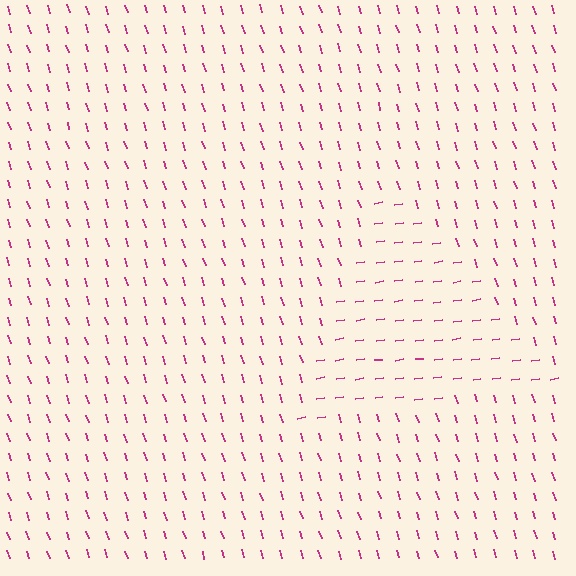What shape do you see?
I see a triangle.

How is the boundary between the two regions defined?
The boundary is defined purely by a change in line orientation (approximately 81 degrees difference). All lines are the same color and thickness.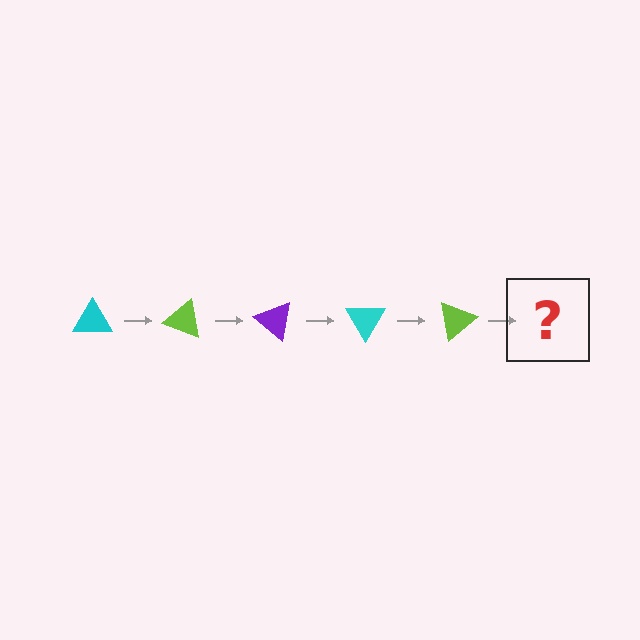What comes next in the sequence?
The next element should be a purple triangle, rotated 100 degrees from the start.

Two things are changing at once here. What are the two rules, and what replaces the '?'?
The two rules are that it rotates 20 degrees each step and the color cycles through cyan, lime, and purple. The '?' should be a purple triangle, rotated 100 degrees from the start.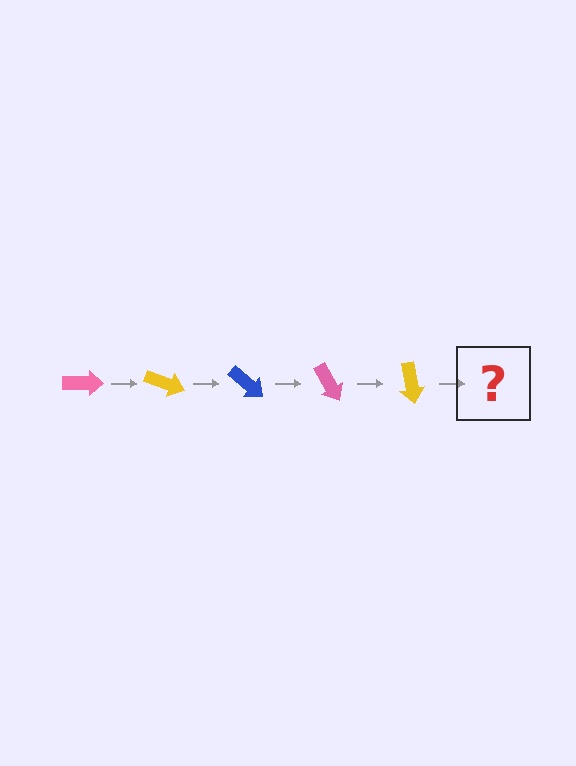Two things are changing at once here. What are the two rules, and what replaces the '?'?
The two rules are that it rotates 20 degrees each step and the color cycles through pink, yellow, and blue. The '?' should be a blue arrow, rotated 100 degrees from the start.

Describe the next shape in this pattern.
It should be a blue arrow, rotated 100 degrees from the start.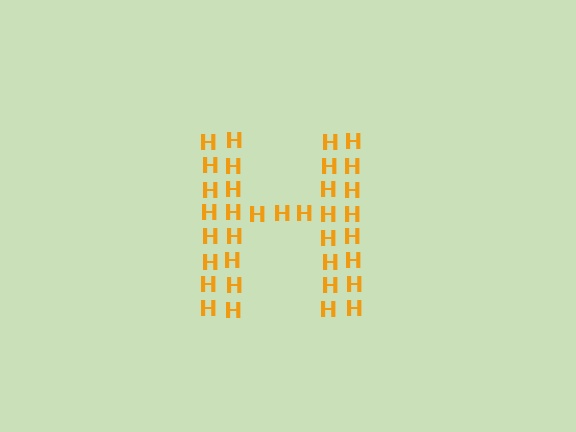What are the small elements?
The small elements are letter H's.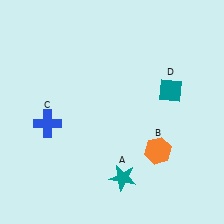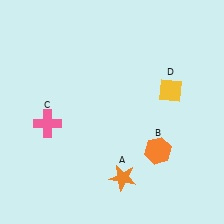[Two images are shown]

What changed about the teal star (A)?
In Image 1, A is teal. In Image 2, it changed to orange.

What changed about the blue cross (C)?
In Image 1, C is blue. In Image 2, it changed to pink.